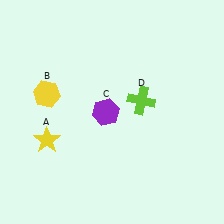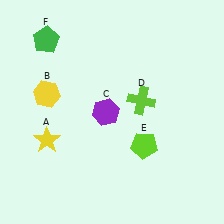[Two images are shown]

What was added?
A lime pentagon (E), a green pentagon (F) were added in Image 2.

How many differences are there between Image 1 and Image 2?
There are 2 differences between the two images.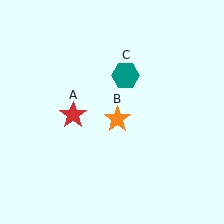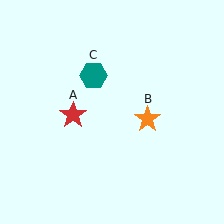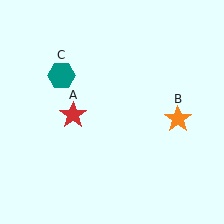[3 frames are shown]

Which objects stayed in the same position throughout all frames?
Red star (object A) remained stationary.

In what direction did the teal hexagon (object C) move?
The teal hexagon (object C) moved left.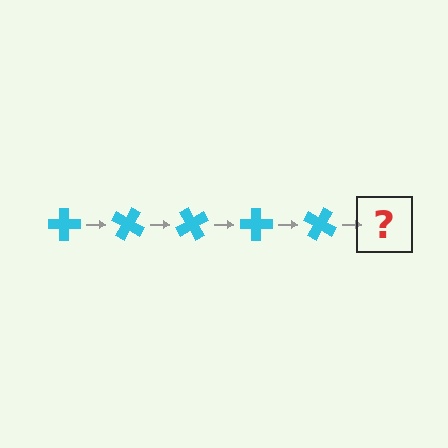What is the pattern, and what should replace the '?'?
The pattern is that the cross rotates 30 degrees each step. The '?' should be a cyan cross rotated 150 degrees.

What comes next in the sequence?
The next element should be a cyan cross rotated 150 degrees.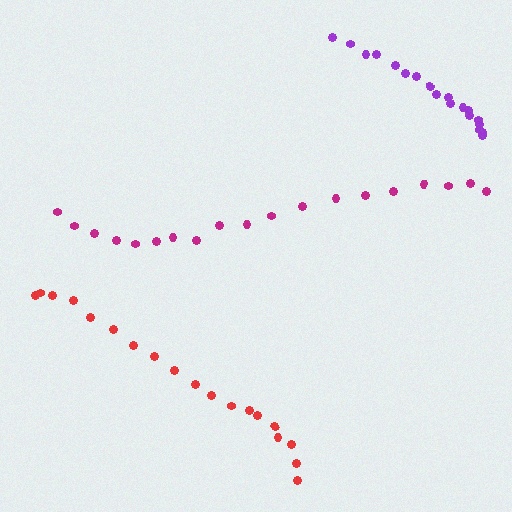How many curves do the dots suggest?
There are 3 distinct paths.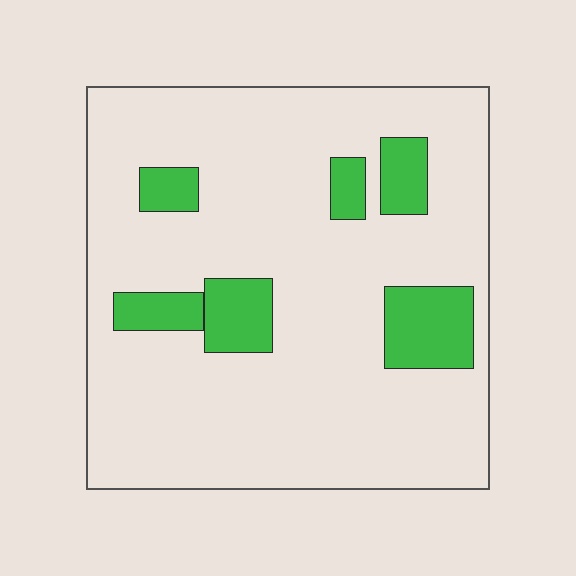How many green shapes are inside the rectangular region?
6.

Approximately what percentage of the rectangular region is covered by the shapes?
Approximately 15%.